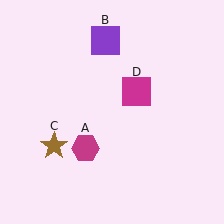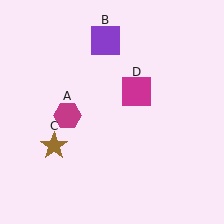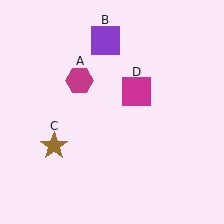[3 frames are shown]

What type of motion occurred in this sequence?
The magenta hexagon (object A) rotated clockwise around the center of the scene.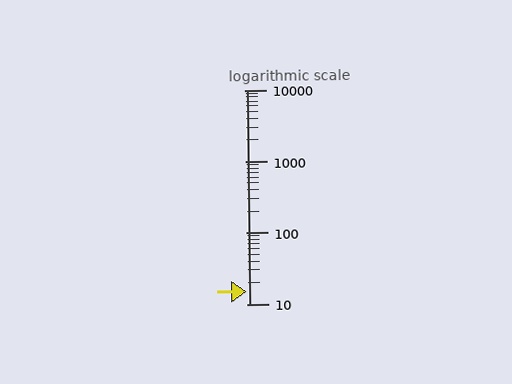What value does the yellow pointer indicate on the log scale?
The pointer indicates approximately 15.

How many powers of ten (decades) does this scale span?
The scale spans 3 decades, from 10 to 10000.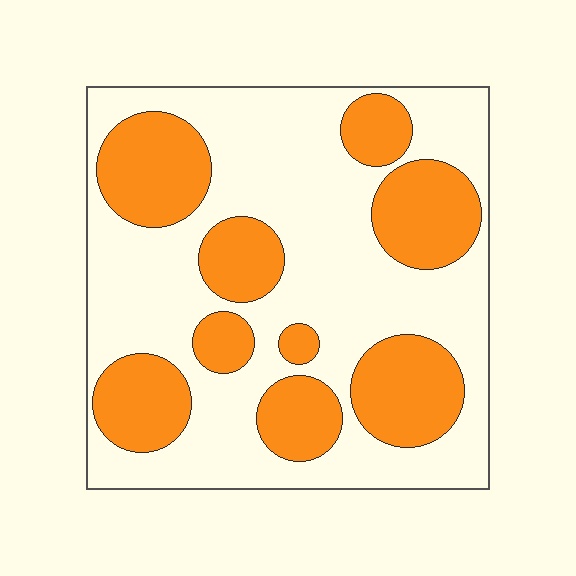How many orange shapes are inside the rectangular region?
9.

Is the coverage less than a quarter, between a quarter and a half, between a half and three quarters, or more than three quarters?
Between a quarter and a half.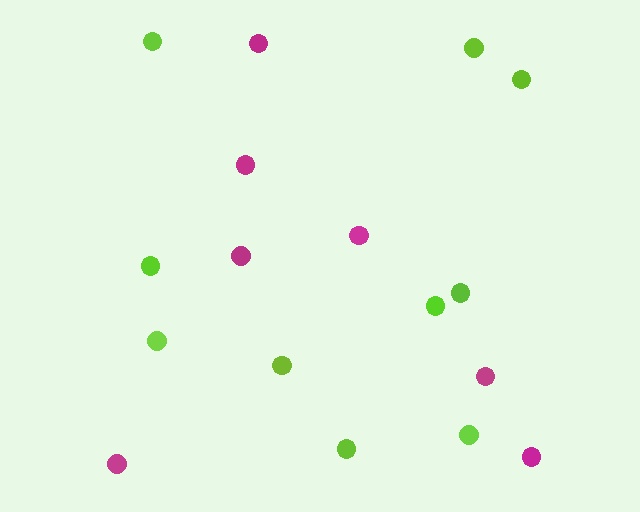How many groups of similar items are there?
There are 2 groups: one group of lime circles (10) and one group of magenta circles (7).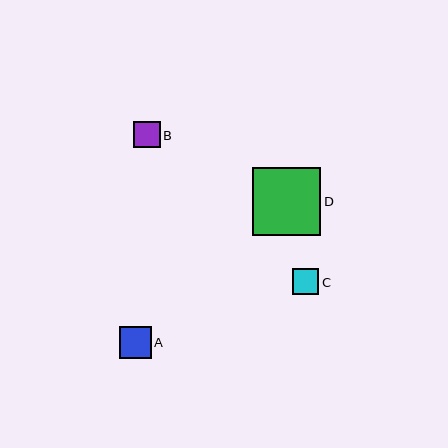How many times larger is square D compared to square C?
Square D is approximately 2.6 times the size of square C.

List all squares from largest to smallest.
From largest to smallest: D, A, B, C.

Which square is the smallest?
Square C is the smallest with a size of approximately 26 pixels.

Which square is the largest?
Square D is the largest with a size of approximately 68 pixels.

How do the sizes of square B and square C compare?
Square B and square C are approximately the same size.